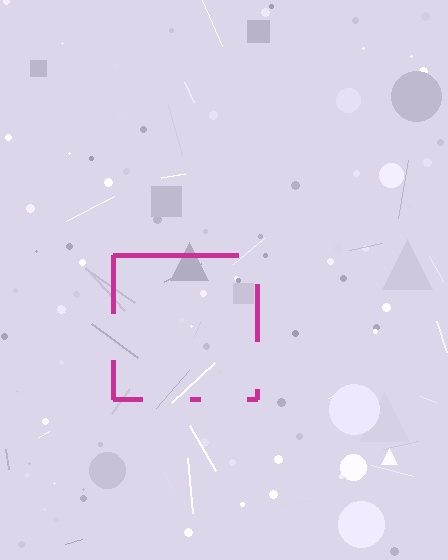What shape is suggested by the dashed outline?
The dashed outline suggests a square.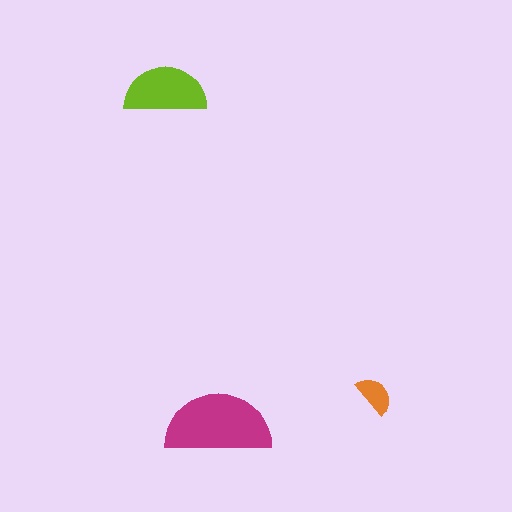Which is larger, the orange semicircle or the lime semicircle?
The lime one.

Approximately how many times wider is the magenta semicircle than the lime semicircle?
About 1.5 times wider.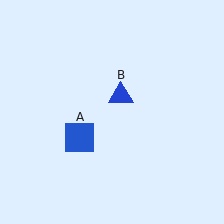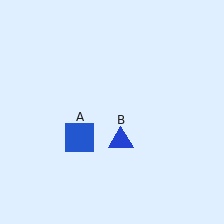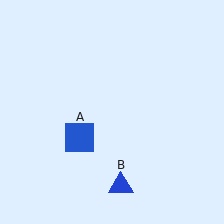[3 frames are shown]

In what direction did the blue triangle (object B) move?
The blue triangle (object B) moved down.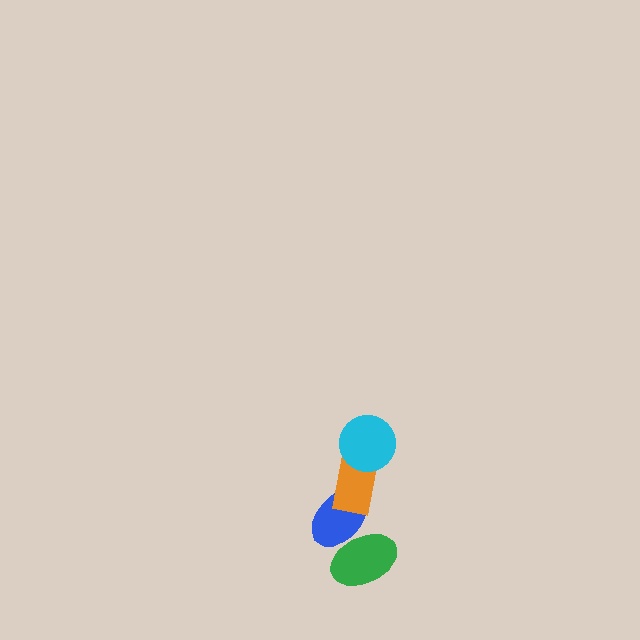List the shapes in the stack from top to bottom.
From top to bottom: the cyan circle, the orange rectangle, the blue ellipse, the green ellipse.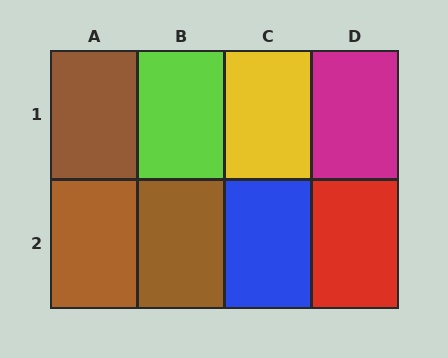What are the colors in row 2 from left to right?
Brown, brown, blue, red.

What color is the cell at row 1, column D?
Magenta.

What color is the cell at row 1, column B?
Lime.